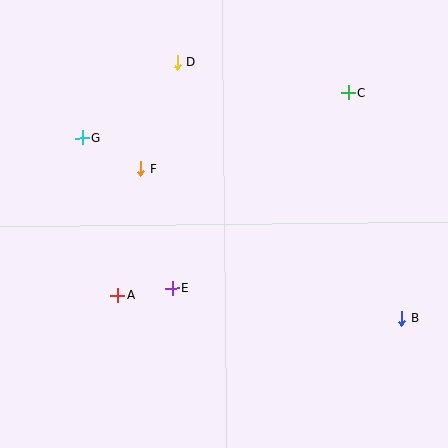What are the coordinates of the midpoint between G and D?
The midpoint between G and D is at (130, 100).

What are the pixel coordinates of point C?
Point C is at (348, 92).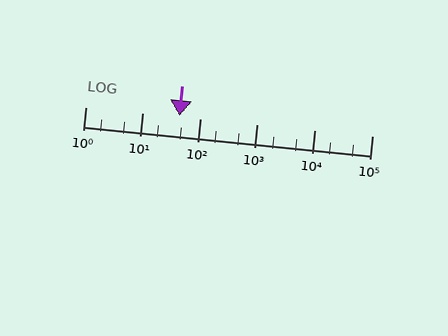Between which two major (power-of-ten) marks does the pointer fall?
The pointer is between 10 and 100.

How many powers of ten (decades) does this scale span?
The scale spans 5 decades, from 1 to 100000.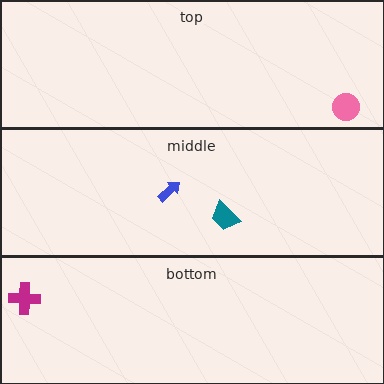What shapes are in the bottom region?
The magenta cross.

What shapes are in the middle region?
The teal trapezoid, the blue arrow.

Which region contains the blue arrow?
The middle region.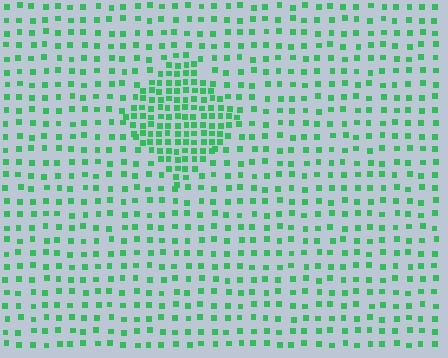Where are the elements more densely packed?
The elements are more densely packed inside the diamond boundary.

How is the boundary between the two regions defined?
The boundary is defined by a change in element density (approximately 2.3x ratio). All elements are the same color, size, and shape.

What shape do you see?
I see a diamond.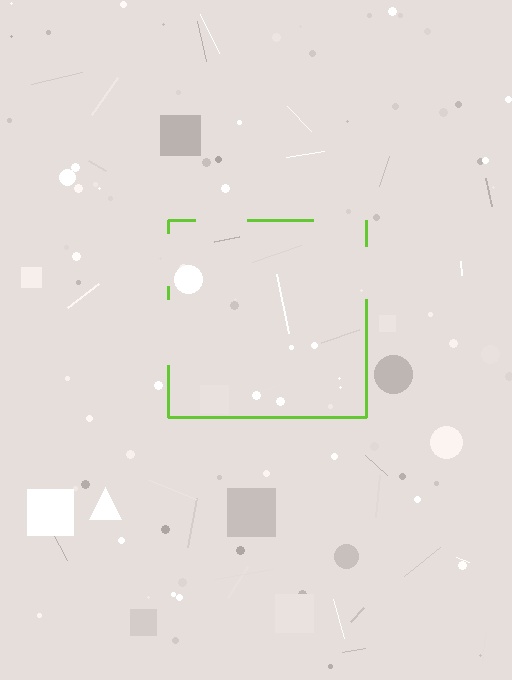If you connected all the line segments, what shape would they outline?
They would outline a square.